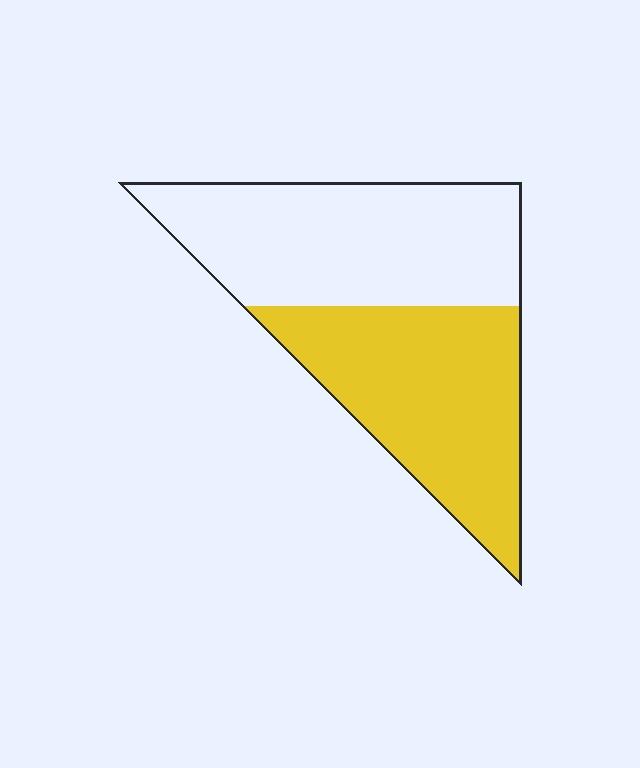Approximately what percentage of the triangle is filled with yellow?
Approximately 50%.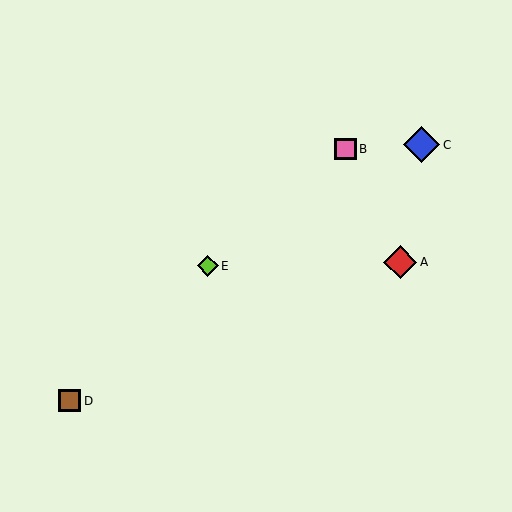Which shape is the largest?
The blue diamond (labeled C) is the largest.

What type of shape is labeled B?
Shape B is a pink square.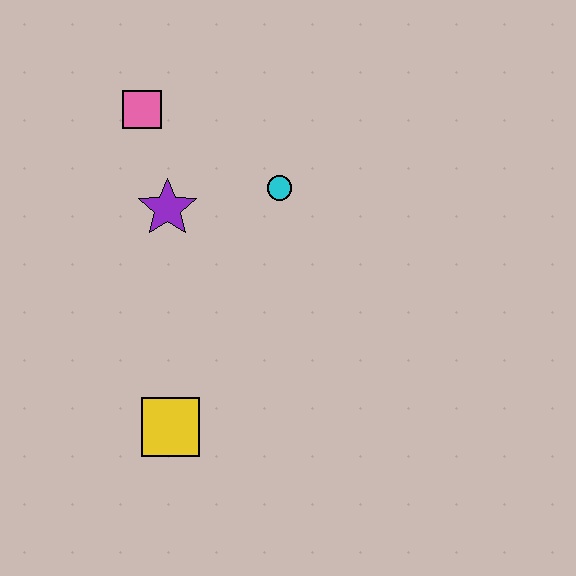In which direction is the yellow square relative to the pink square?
The yellow square is below the pink square.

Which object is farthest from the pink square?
The yellow square is farthest from the pink square.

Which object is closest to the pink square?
The purple star is closest to the pink square.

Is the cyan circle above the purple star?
Yes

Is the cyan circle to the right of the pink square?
Yes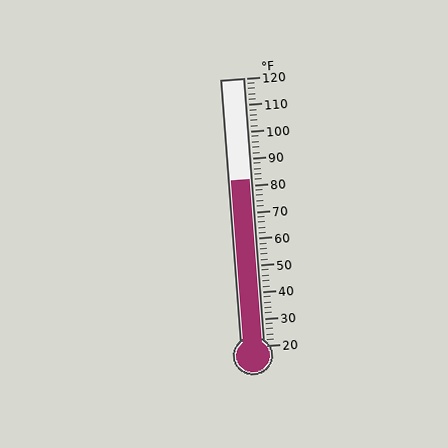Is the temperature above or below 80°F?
The temperature is above 80°F.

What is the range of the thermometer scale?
The thermometer scale ranges from 20°F to 120°F.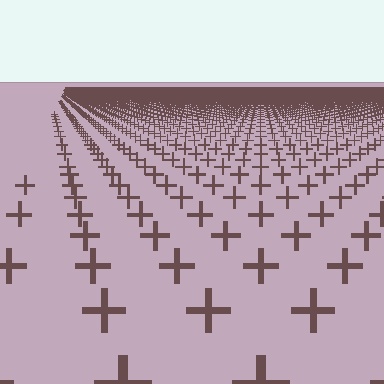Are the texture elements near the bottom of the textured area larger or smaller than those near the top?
Larger. Near the bottom, elements are closer to the viewer and appear at a bigger on-screen size.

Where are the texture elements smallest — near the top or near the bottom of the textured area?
Near the top.